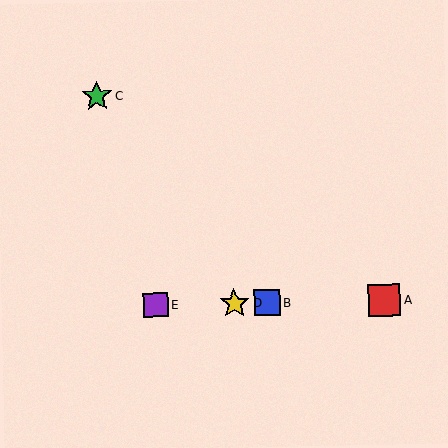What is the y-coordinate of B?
Object B is at y≈303.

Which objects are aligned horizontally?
Objects A, B, D, E are aligned horizontally.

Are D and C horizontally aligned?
No, D is at y≈303 and C is at y≈96.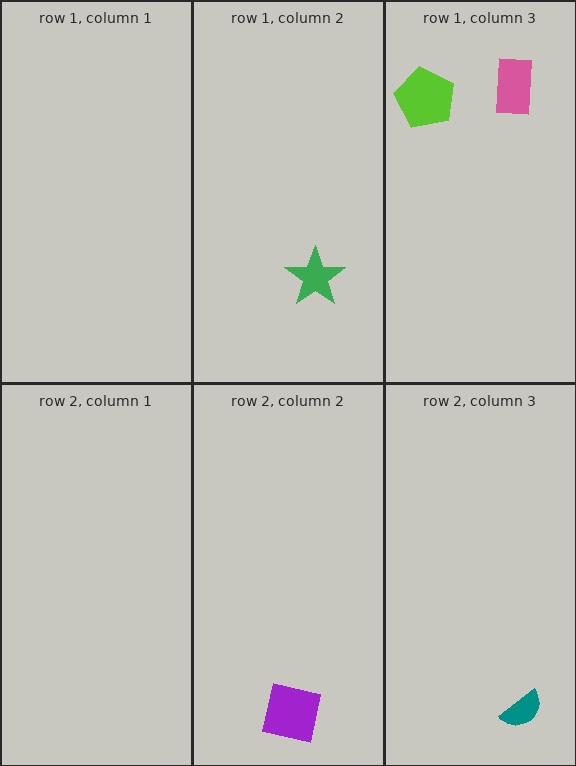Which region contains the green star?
The row 1, column 2 region.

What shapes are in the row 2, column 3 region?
The teal semicircle.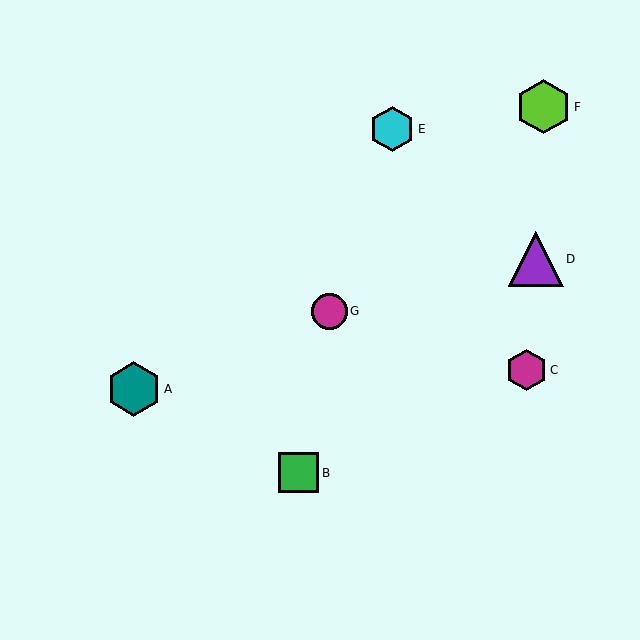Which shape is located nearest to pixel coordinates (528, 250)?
The purple triangle (labeled D) at (536, 259) is nearest to that location.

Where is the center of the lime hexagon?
The center of the lime hexagon is at (543, 107).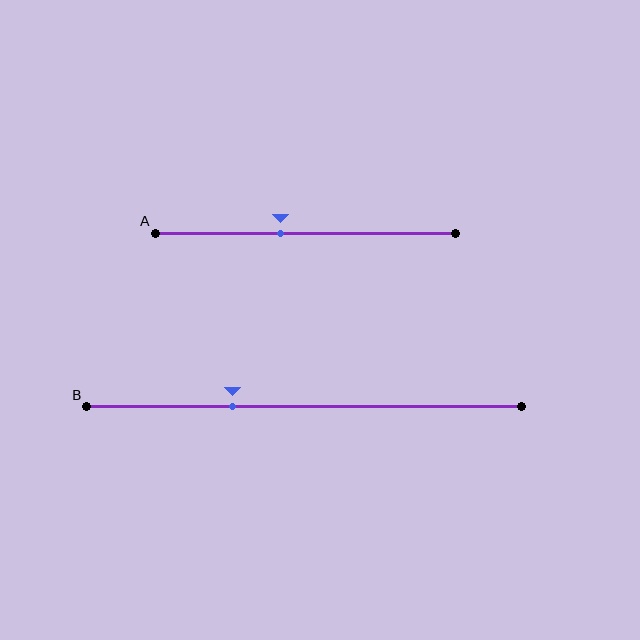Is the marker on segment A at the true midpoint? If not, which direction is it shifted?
No, the marker on segment A is shifted to the left by about 8% of the segment length.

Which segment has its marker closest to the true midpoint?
Segment A has its marker closest to the true midpoint.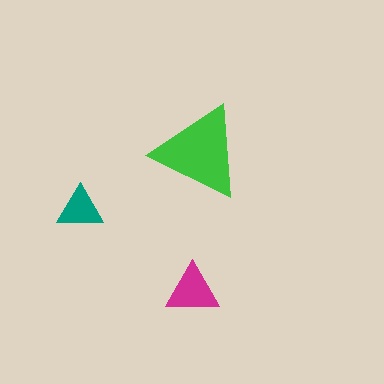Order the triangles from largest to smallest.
the green one, the magenta one, the teal one.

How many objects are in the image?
There are 3 objects in the image.